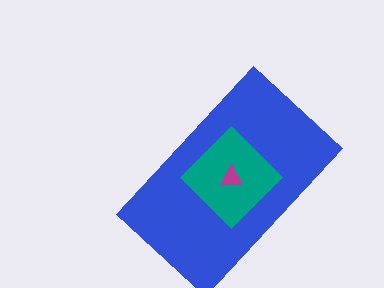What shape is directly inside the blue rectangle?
The teal diamond.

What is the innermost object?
The magenta triangle.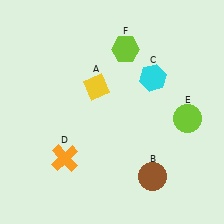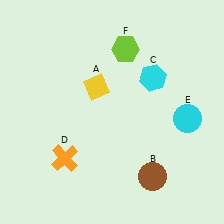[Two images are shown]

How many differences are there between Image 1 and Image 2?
There is 1 difference between the two images.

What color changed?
The circle (E) changed from lime in Image 1 to cyan in Image 2.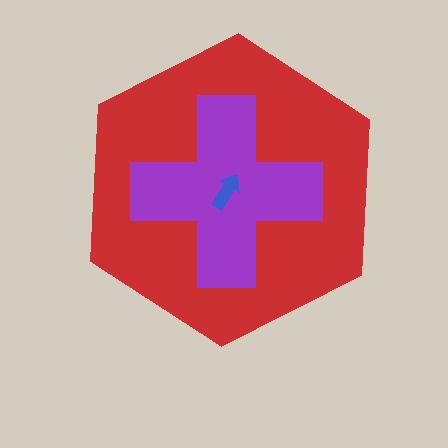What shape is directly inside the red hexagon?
The purple cross.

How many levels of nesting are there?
3.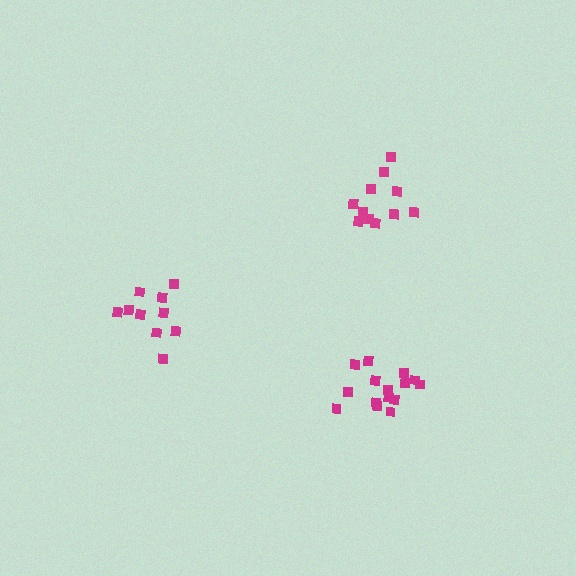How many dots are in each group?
Group 1: 16 dots, Group 2: 10 dots, Group 3: 11 dots (37 total).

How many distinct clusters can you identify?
There are 3 distinct clusters.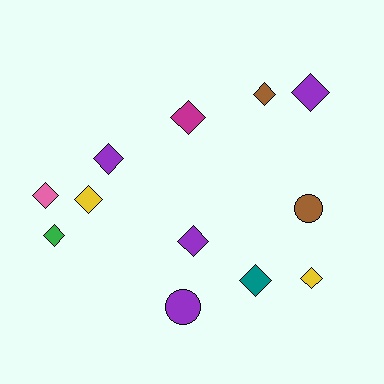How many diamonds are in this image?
There are 10 diamonds.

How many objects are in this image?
There are 12 objects.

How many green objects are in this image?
There is 1 green object.